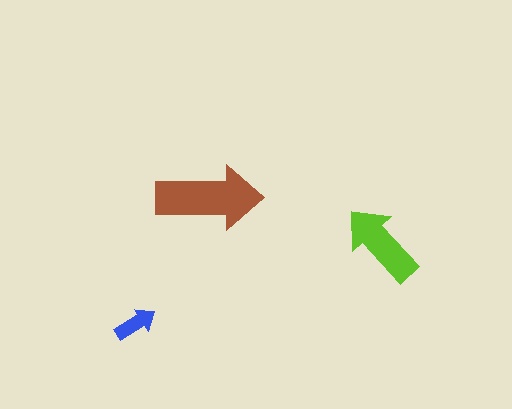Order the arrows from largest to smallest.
the brown one, the lime one, the blue one.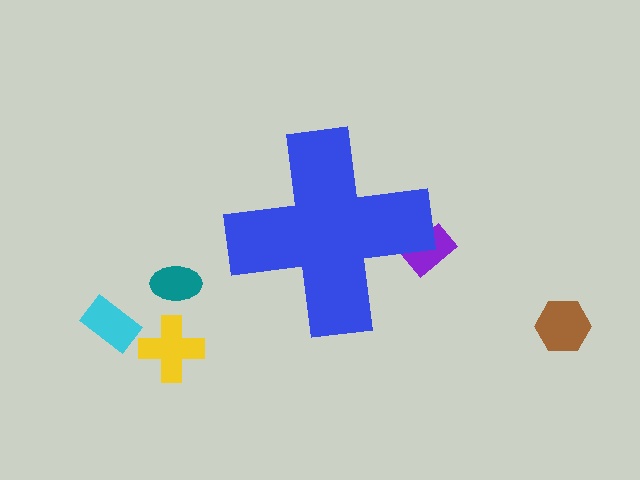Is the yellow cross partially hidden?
No, the yellow cross is fully visible.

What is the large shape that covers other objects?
A blue cross.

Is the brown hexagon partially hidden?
No, the brown hexagon is fully visible.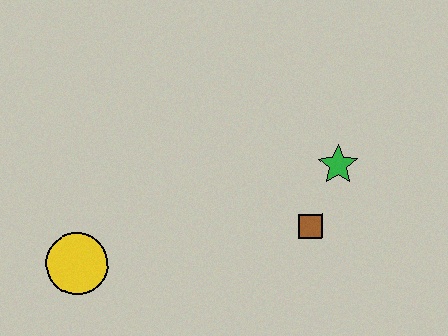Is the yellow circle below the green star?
Yes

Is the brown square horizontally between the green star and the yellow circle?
Yes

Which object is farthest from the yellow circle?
The green star is farthest from the yellow circle.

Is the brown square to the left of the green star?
Yes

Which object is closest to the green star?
The brown square is closest to the green star.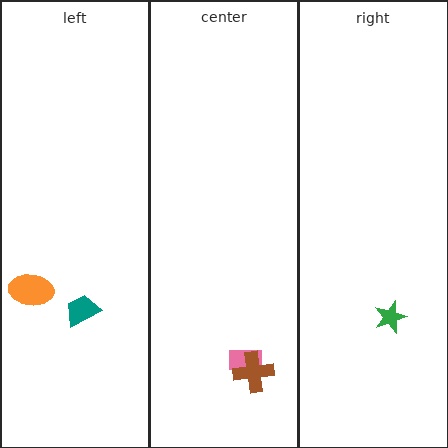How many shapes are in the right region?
1.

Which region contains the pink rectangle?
The center region.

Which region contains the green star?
The right region.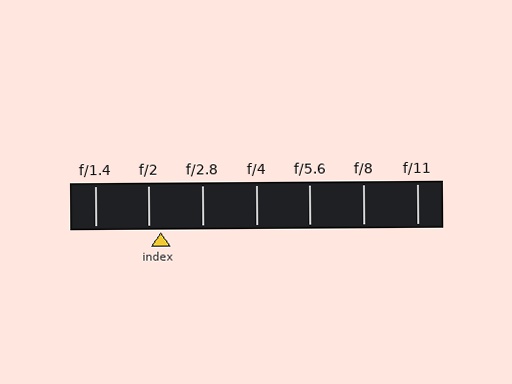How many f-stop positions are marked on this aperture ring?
There are 7 f-stop positions marked.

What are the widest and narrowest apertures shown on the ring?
The widest aperture shown is f/1.4 and the narrowest is f/11.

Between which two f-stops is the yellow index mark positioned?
The index mark is between f/2 and f/2.8.